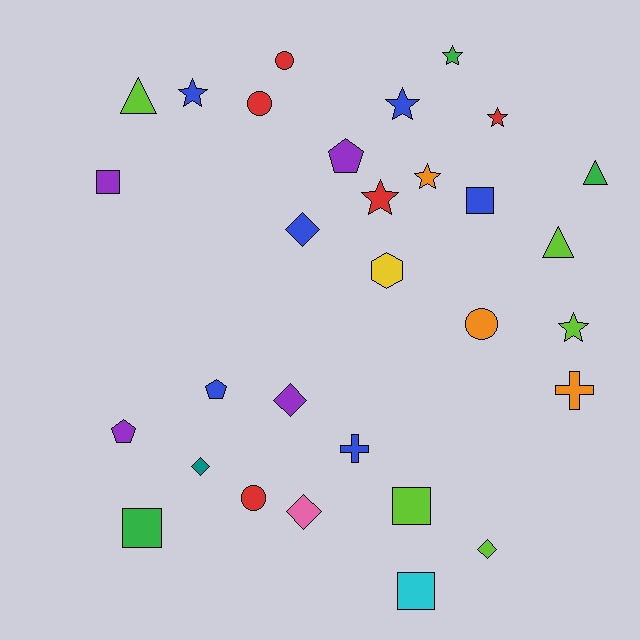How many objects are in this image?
There are 30 objects.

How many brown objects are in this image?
There are no brown objects.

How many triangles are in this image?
There are 3 triangles.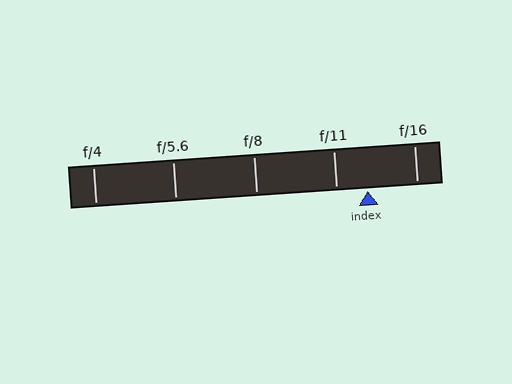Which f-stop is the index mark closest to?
The index mark is closest to f/11.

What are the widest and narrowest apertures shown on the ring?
The widest aperture shown is f/4 and the narrowest is f/16.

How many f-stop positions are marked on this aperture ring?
There are 5 f-stop positions marked.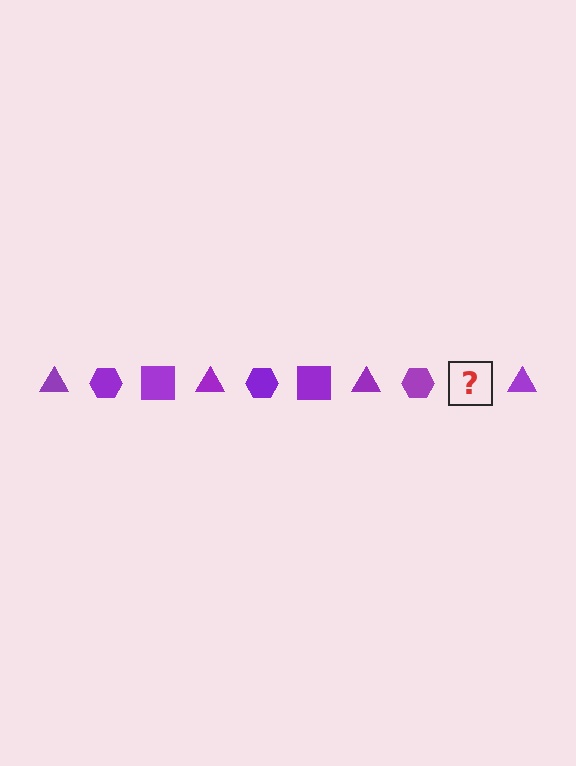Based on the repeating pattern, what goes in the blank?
The blank should be a purple square.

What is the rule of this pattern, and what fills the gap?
The rule is that the pattern cycles through triangle, hexagon, square shapes in purple. The gap should be filled with a purple square.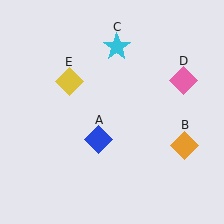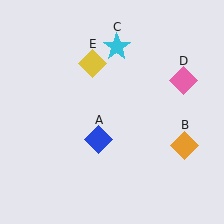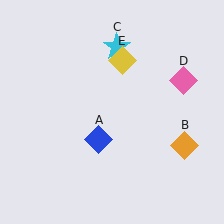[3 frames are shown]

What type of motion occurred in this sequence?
The yellow diamond (object E) rotated clockwise around the center of the scene.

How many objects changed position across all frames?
1 object changed position: yellow diamond (object E).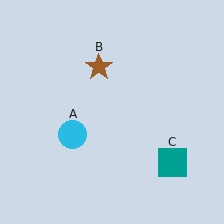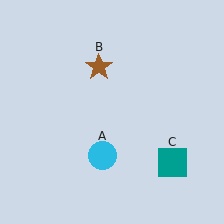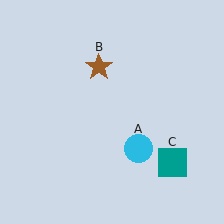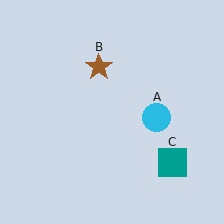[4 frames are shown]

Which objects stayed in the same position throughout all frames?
Brown star (object B) and teal square (object C) remained stationary.